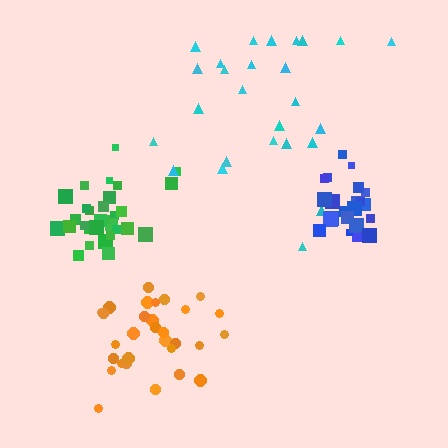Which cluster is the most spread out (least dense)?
Cyan.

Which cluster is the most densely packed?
Blue.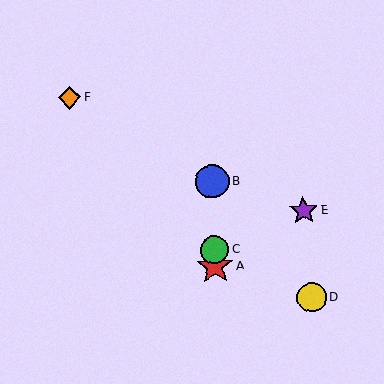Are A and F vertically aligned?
No, A is at x≈215 and F is at x≈70.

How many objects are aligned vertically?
3 objects (A, B, C) are aligned vertically.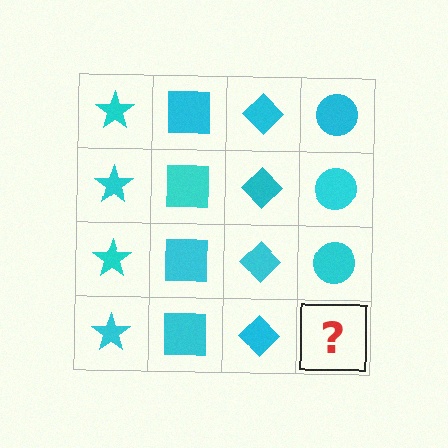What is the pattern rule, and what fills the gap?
The rule is that each column has a consistent shape. The gap should be filled with a cyan circle.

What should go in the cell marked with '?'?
The missing cell should contain a cyan circle.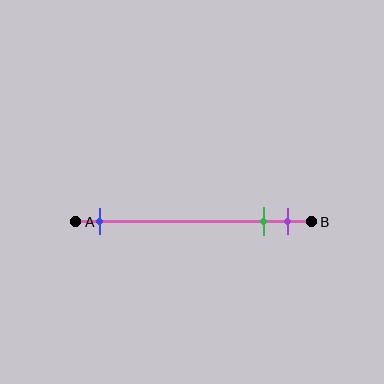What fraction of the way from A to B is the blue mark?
The blue mark is approximately 10% (0.1) of the way from A to B.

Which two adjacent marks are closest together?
The green and purple marks are the closest adjacent pair.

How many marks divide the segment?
There are 3 marks dividing the segment.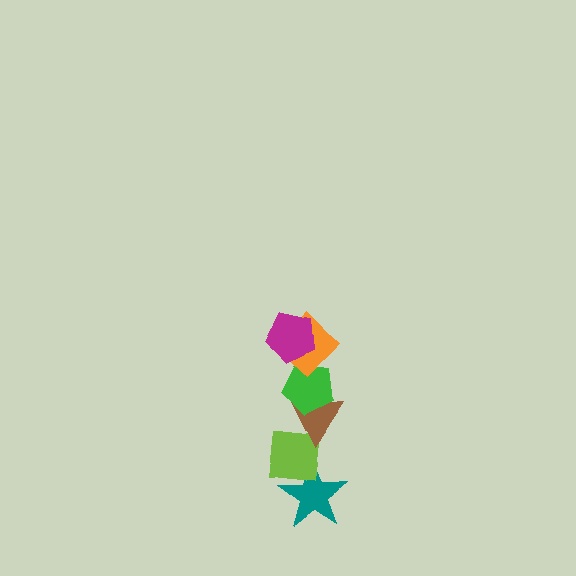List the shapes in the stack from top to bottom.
From top to bottom: the magenta pentagon, the orange diamond, the green pentagon, the brown triangle, the lime square, the teal star.